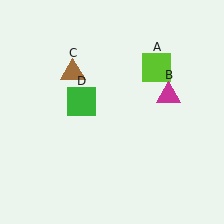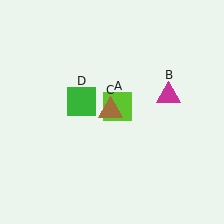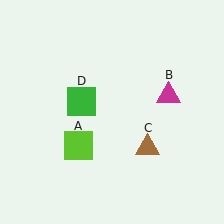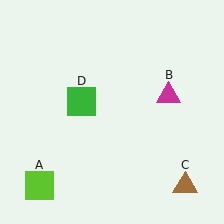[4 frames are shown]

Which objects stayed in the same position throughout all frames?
Magenta triangle (object B) and green square (object D) remained stationary.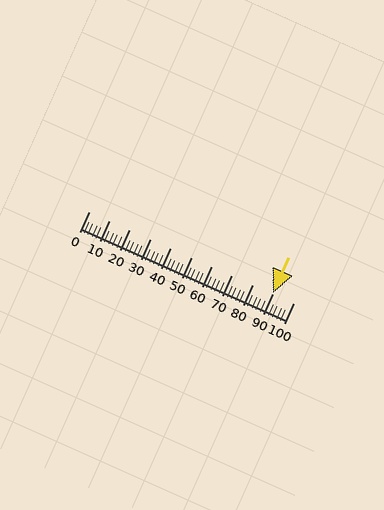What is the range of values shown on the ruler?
The ruler shows values from 0 to 100.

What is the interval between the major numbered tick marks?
The major tick marks are spaced 10 units apart.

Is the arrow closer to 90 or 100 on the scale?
The arrow is closer to 90.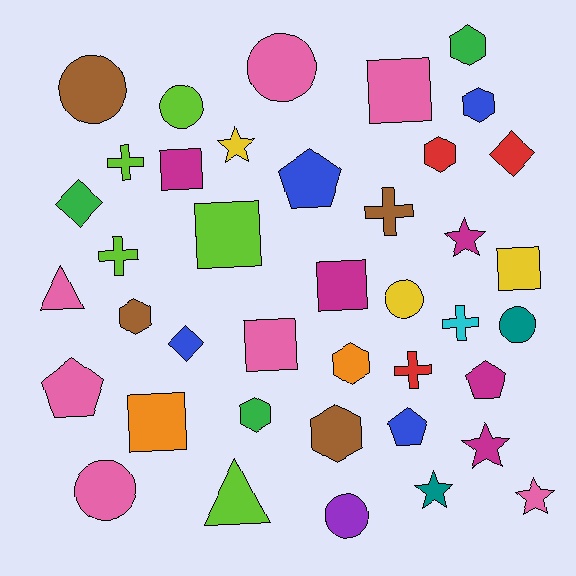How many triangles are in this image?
There are 2 triangles.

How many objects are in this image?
There are 40 objects.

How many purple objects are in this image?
There is 1 purple object.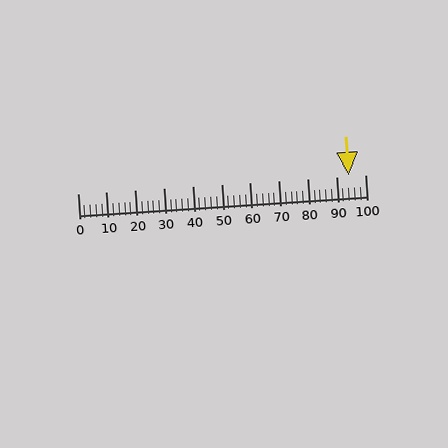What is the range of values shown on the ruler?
The ruler shows values from 0 to 100.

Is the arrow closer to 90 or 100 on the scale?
The arrow is closer to 90.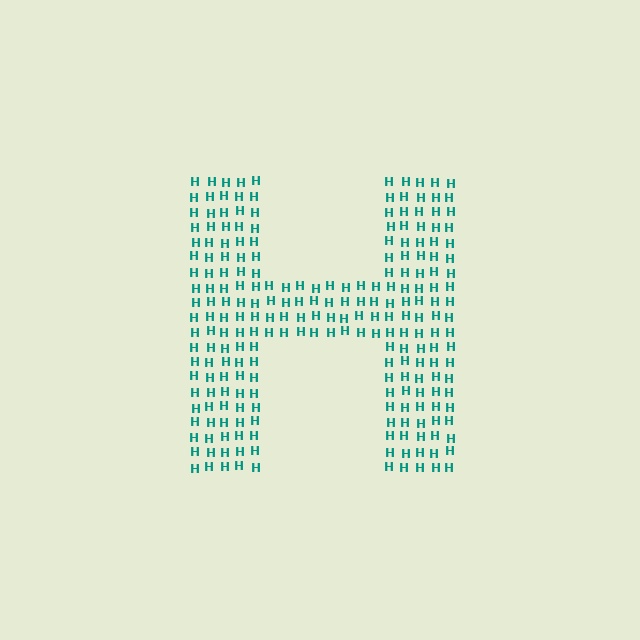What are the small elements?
The small elements are letter H's.